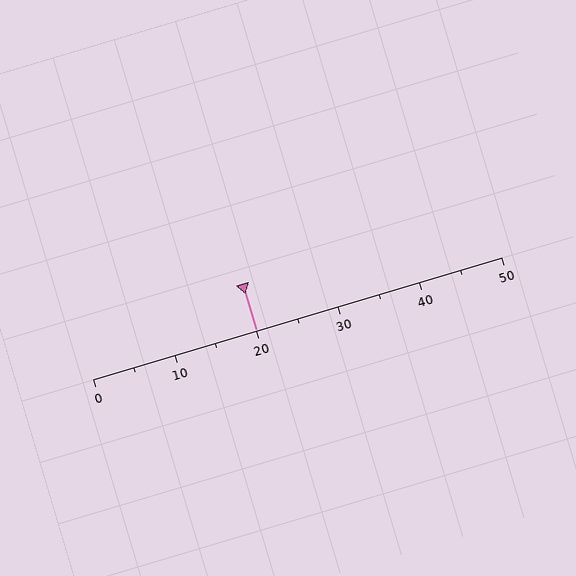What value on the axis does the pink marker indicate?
The marker indicates approximately 20.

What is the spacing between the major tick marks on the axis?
The major ticks are spaced 10 apart.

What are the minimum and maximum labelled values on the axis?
The axis runs from 0 to 50.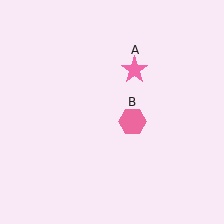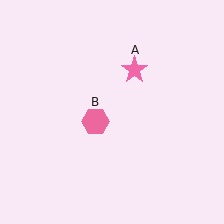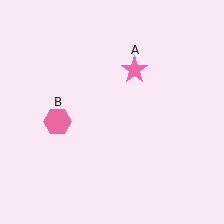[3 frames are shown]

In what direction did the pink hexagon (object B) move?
The pink hexagon (object B) moved left.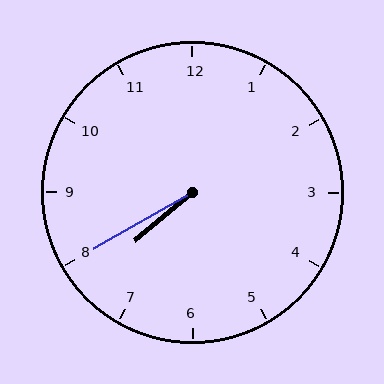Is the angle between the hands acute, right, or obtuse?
It is acute.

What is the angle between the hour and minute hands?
Approximately 10 degrees.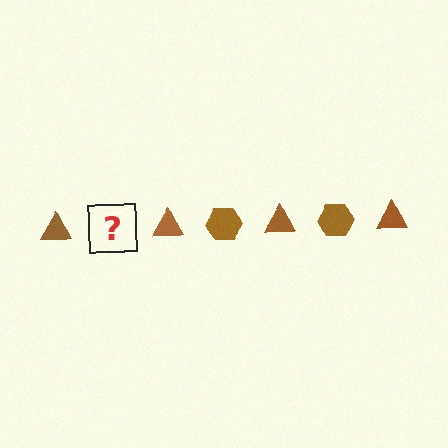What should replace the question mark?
The question mark should be replaced with a brown hexagon.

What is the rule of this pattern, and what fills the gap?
The rule is that the pattern cycles through triangle, hexagon shapes in brown. The gap should be filled with a brown hexagon.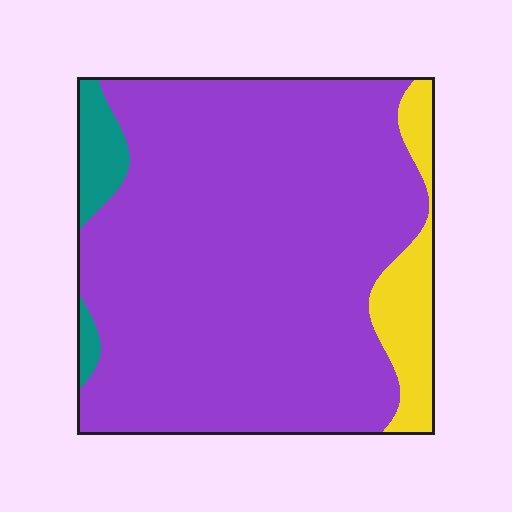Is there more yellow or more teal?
Yellow.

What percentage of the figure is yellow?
Yellow takes up less than a quarter of the figure.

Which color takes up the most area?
Purple, at roughly 85%.